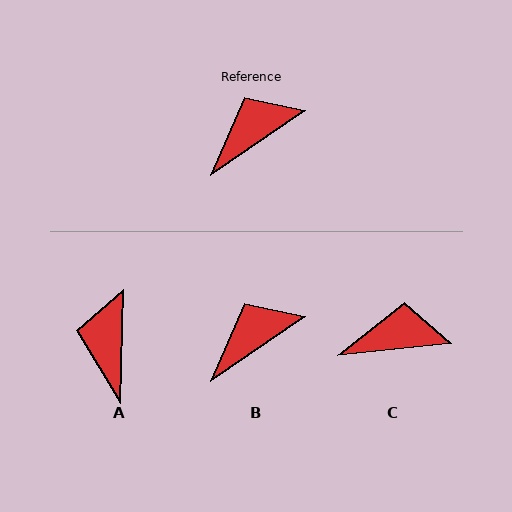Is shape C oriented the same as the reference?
No, it is off by about 29 degrees.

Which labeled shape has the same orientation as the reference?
B.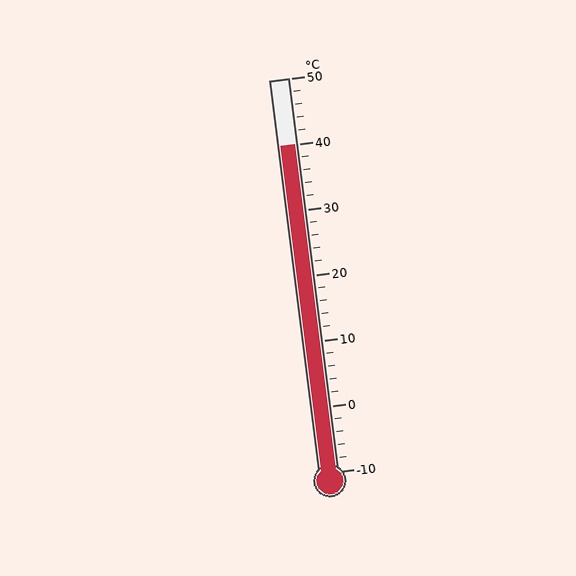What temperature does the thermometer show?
The thermometer shows approximately 40°C.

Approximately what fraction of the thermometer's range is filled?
The thermometer is filled to approximately 85% of its range.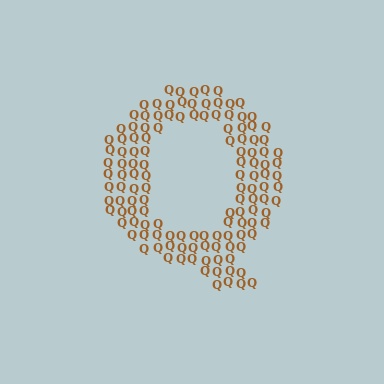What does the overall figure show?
The overall figure shows the letter Q.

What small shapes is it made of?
It is made of small letter Q's.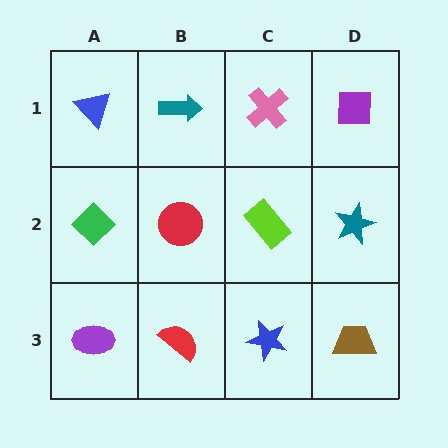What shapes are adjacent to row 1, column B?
A red circle (row 2, column B), a blue triangle (row 1, column A), a pink cross (row 1, column C).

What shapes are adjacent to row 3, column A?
A green diamond (row 2, column A), a red semicircle (row 3, column B).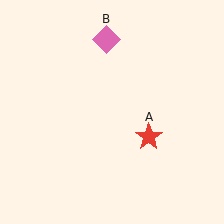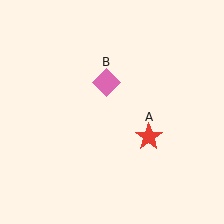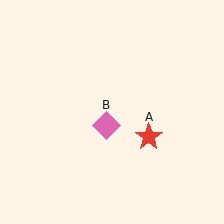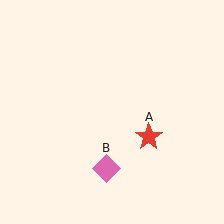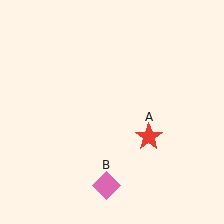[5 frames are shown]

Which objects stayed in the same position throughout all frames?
Red star (object A) remained stationary.